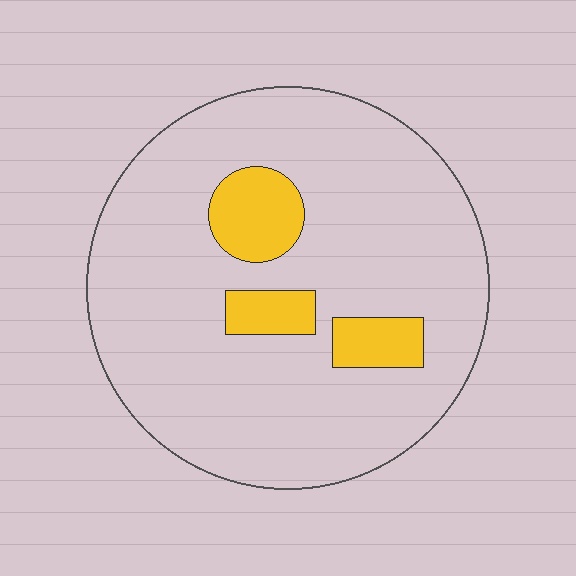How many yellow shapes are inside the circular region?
3.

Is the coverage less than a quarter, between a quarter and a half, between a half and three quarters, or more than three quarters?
Less than a quarter.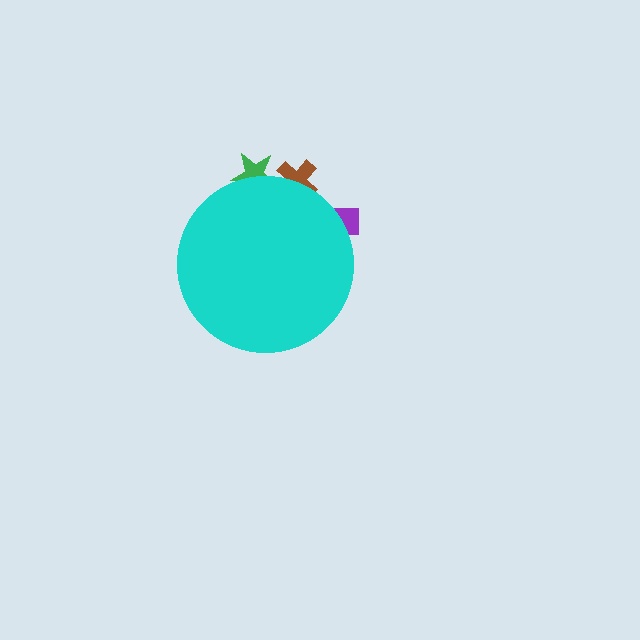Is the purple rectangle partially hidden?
Yes, the purple rectangle is partially hidden behind the cyan circle.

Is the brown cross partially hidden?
Yes, the brown cross is partially hidden behind the cyan circle.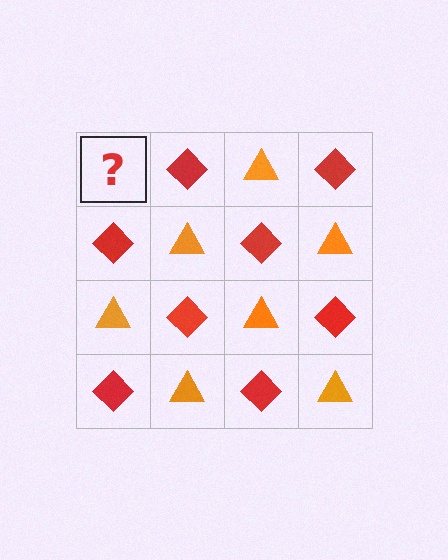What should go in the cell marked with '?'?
The missing cell should contain an orange triangle.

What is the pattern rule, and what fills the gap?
The rule is that it alternates orange triangle and red diamond in a checkerboard pattern. The gap should be filled with an orange triangle.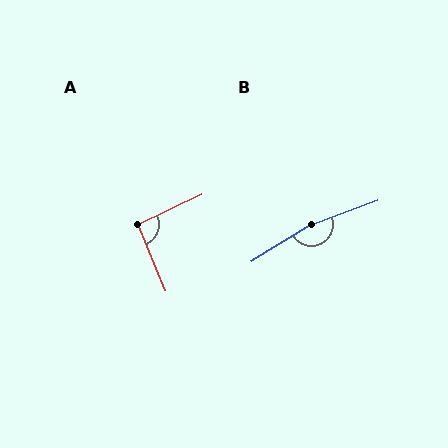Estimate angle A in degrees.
Approximately 93 degrees.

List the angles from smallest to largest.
A (93°), B (168°).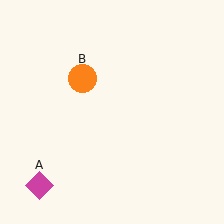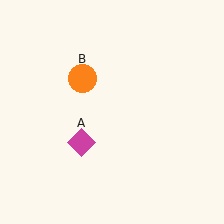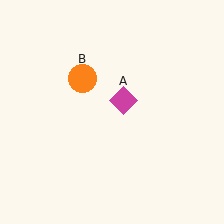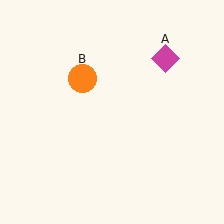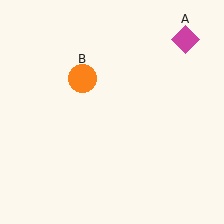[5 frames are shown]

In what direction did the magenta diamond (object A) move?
The magenta diamond (object A) moved up and to the right.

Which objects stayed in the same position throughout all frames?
Orange circle (object B) remained stationary.